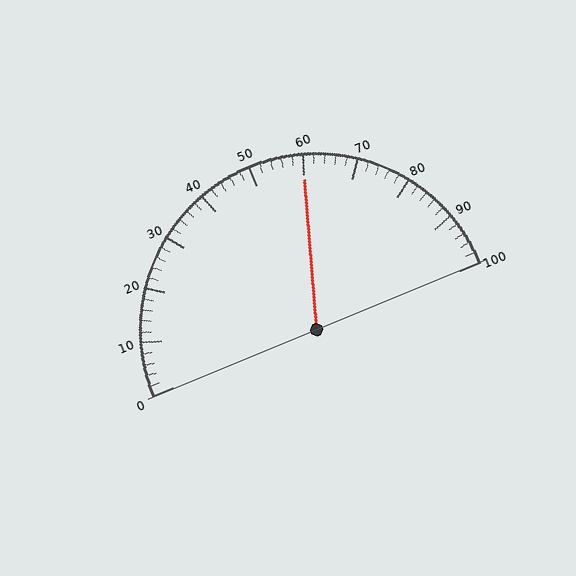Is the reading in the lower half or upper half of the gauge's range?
The reading is in the upper half of the range (0 to 100).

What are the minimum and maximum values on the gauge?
The gauge ranges from 0 to 100.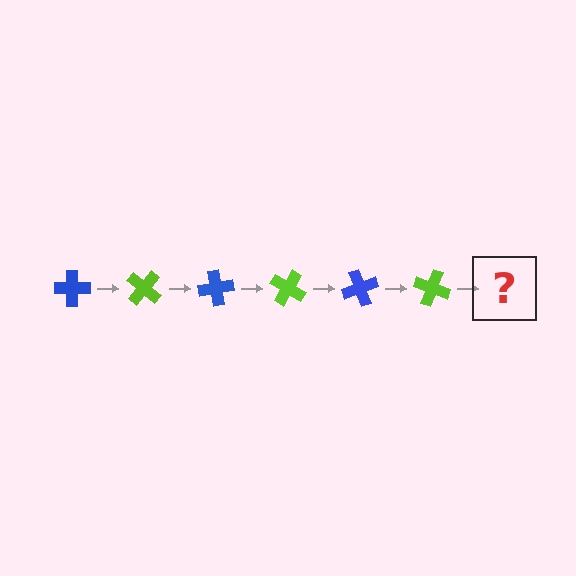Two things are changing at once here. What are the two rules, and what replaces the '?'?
The two rules are that it rotates 40 degrees each step and the color cycles through blue and lime. The '?' should be a blue cross, rotated 240 degrees from the start.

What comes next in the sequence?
The next element should be a blue cross, rotated 240 degrees from the start.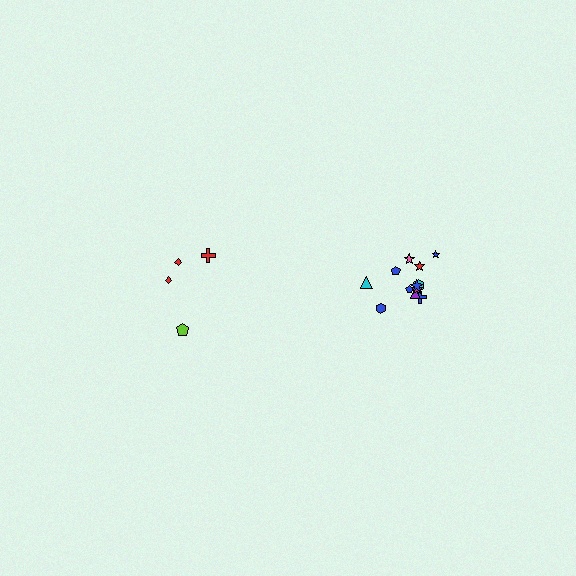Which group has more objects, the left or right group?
The right group.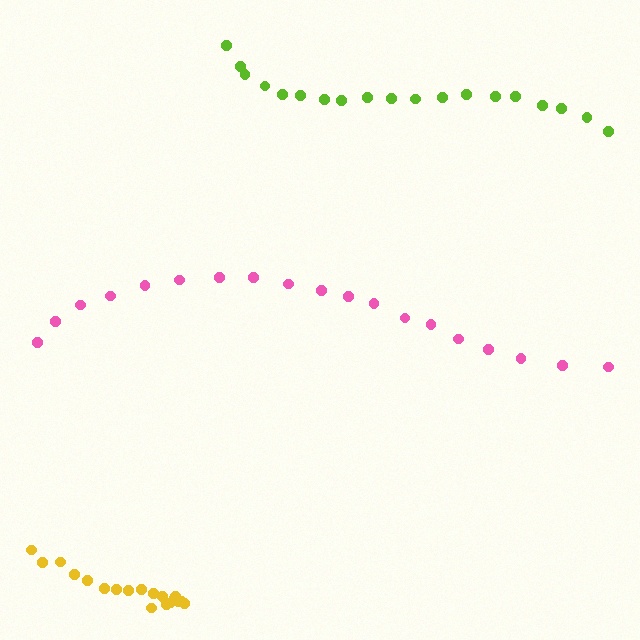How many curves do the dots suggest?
There are 3 distinct paths.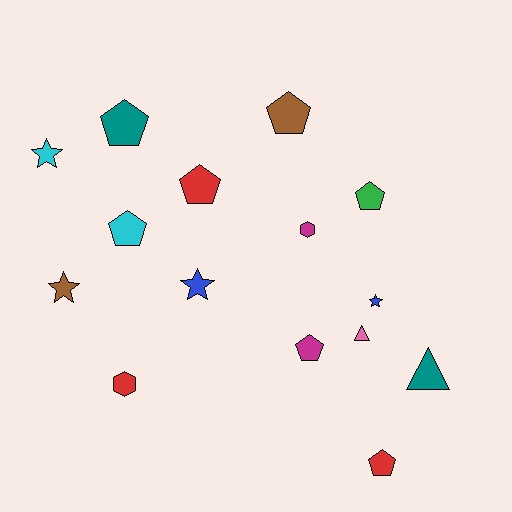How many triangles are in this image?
There are 2 triangles.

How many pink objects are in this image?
There is 1 pink object.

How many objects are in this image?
There are 15 objects.